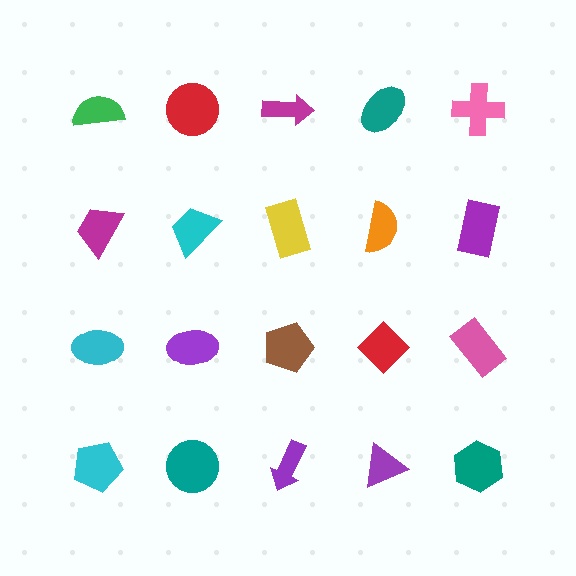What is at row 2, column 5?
A purple rectangle.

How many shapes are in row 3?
5 shapes.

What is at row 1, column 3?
A magenta arrow.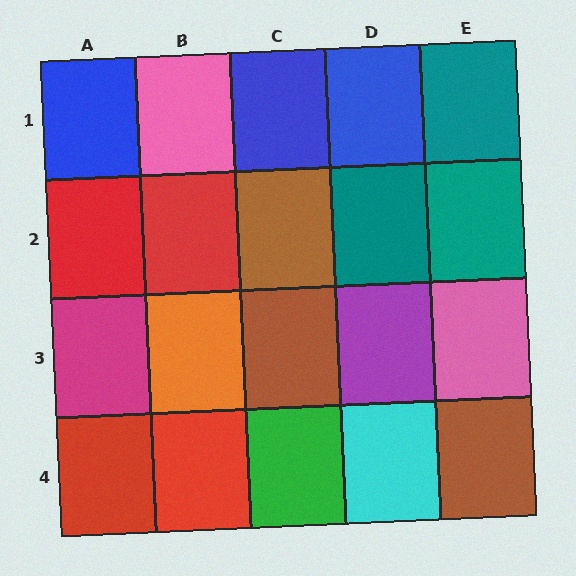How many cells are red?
4 cells are red.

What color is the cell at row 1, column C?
Blue.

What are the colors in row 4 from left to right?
Red, red, green, cyan, brown.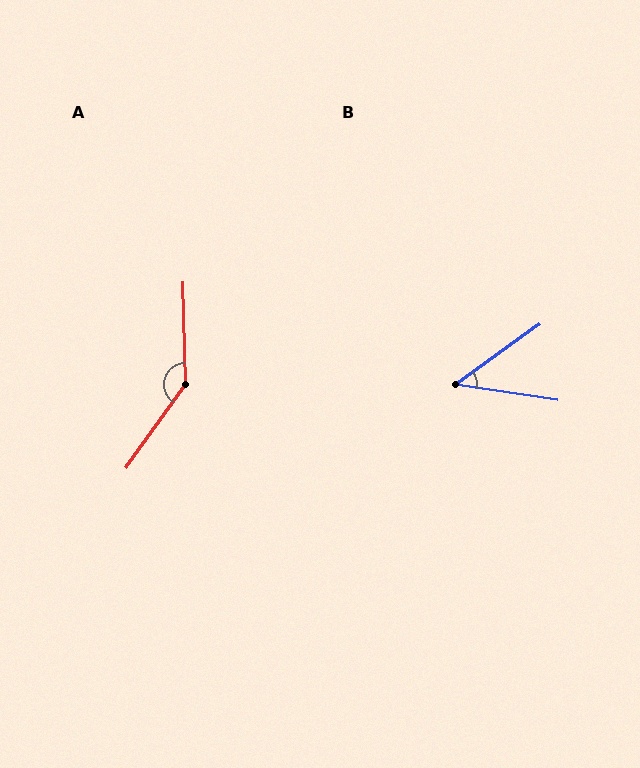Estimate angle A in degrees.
Approximately 143 degrees.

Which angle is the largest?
A, at approximately 143 degrees.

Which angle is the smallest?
B, at approximately 45 degrees.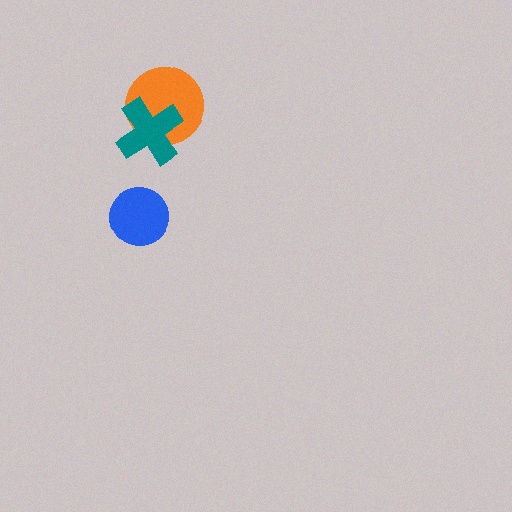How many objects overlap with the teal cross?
1 object overlaps with the teal cross.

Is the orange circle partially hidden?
Yes, it is partially covered by another shape.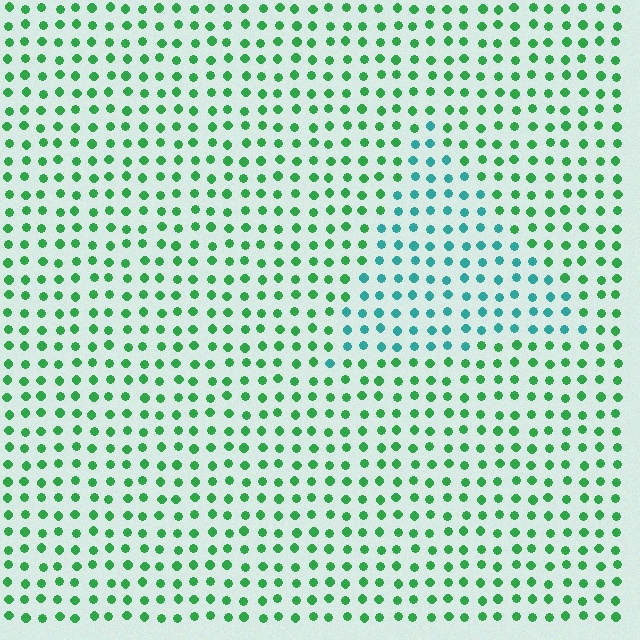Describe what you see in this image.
The image is filled with small green elements in a uniform arrangement. A triangle-shaped region is visible where the elements are tinted to a slightly different hue, forming a subtle color boundary.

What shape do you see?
I see a triangle.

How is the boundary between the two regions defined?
The boundary is defined purely by a slight shift in hue (about 43 degrees). Spacing, size, and orientation are identical on both sides.